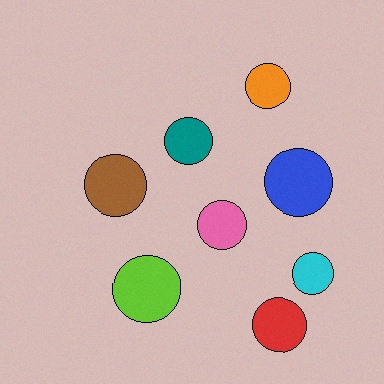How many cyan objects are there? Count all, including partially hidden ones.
There is 1 cyan object.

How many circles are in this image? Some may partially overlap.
There are 8 circles.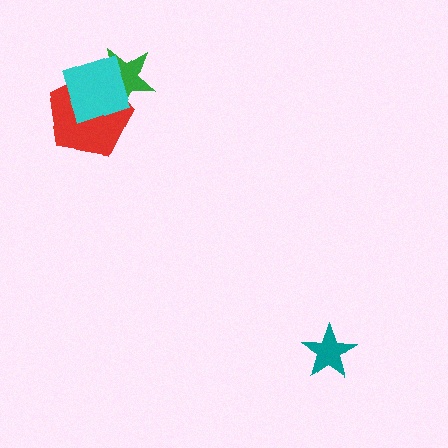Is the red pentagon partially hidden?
Yes, it is partially covered by another shape.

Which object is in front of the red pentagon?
The cyan diamond is in front of the red pentagon.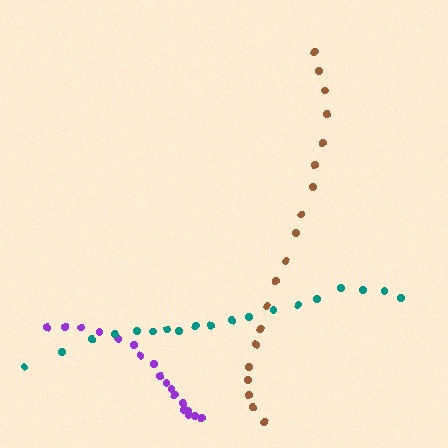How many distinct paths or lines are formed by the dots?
There are 3 distinct paths.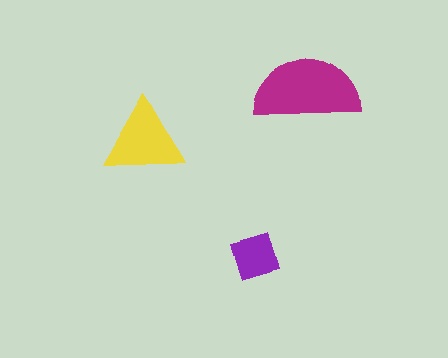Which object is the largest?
The magenta semicircle.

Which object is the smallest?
The purple square.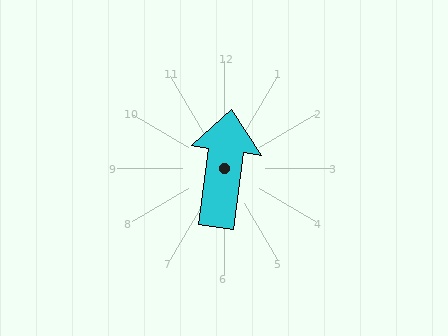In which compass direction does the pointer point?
North.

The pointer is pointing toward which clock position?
Roughly 12 o'clock.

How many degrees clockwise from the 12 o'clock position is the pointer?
Approximately 7 degrees.